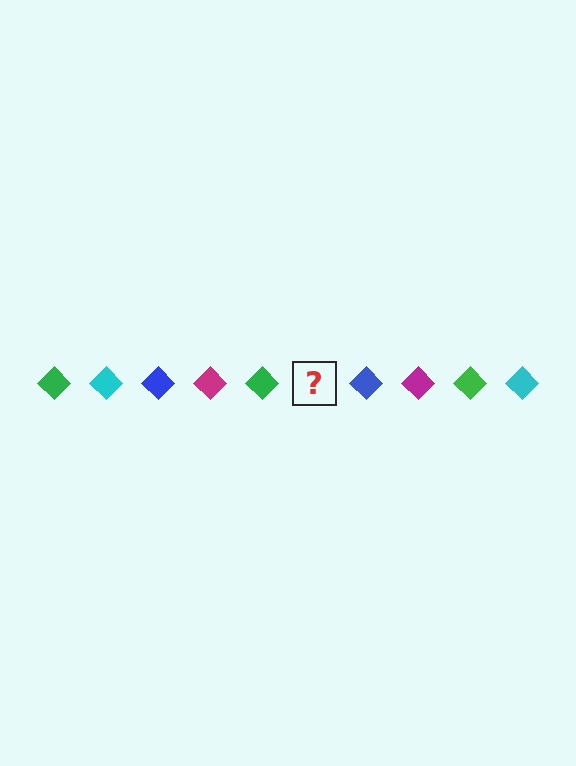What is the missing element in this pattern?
The missing element is a cyan diamond.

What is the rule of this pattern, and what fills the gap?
The rule is that the pattern cycles through green, cyan, blue, magenta diamonds. The gap should be filled with a cyan diamond.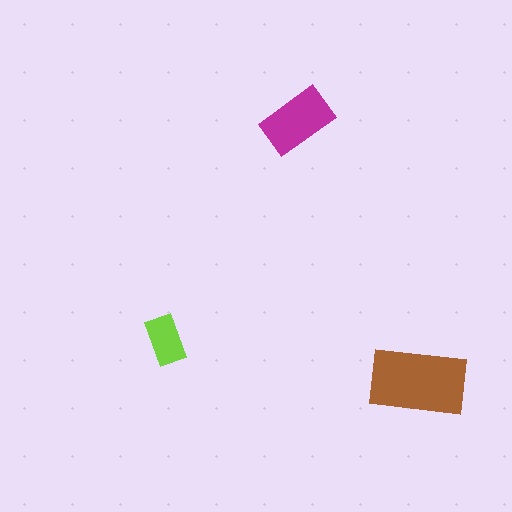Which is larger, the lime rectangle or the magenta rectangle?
The magenta one.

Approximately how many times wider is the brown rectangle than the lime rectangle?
About 2 times wider.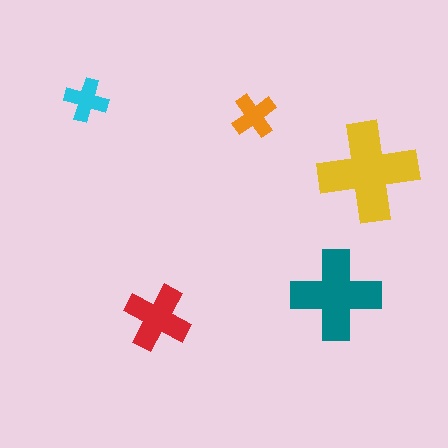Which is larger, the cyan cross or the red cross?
The red one.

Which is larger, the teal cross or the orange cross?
The teal one.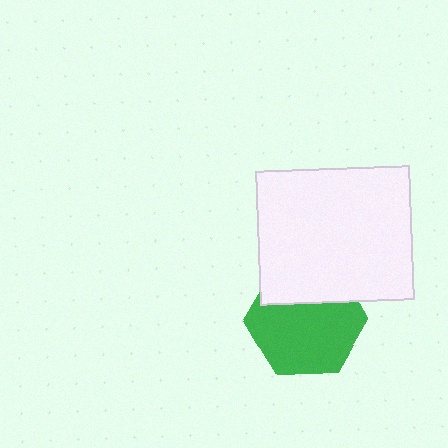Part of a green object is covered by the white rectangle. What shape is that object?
It is a hexagon.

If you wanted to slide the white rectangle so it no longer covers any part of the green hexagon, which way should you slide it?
Slide it up — that is the most direct way to separate the two shapes.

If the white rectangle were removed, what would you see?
You would see the complete green hexagon.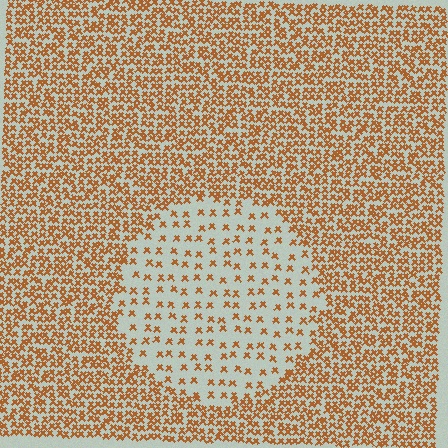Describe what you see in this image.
The image contains small brown elements arranged at two different densities. A circle-shaped region is visible where the elements are less densely packed than the surrounding area.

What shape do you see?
I see a circle.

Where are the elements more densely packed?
The elements are more densely packed outside the circle boundary.